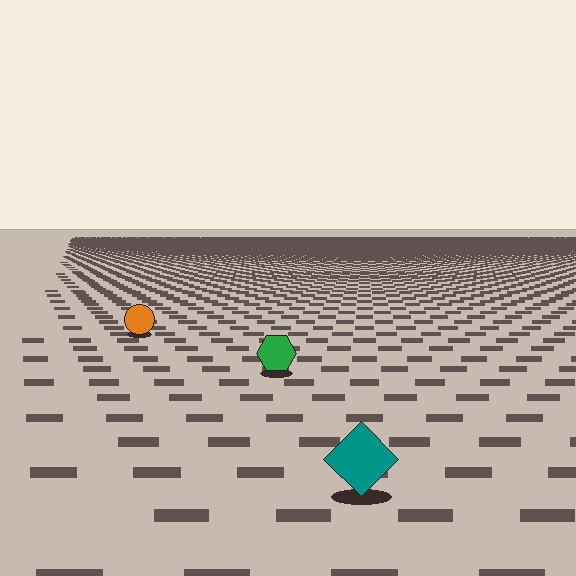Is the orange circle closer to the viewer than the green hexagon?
No. The green hexagon is closer — you can tell from the texture gradient: the ground texture is coarser near it.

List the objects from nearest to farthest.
From nearest to farthest: the teal diamond, the green hexagon, the orange circle.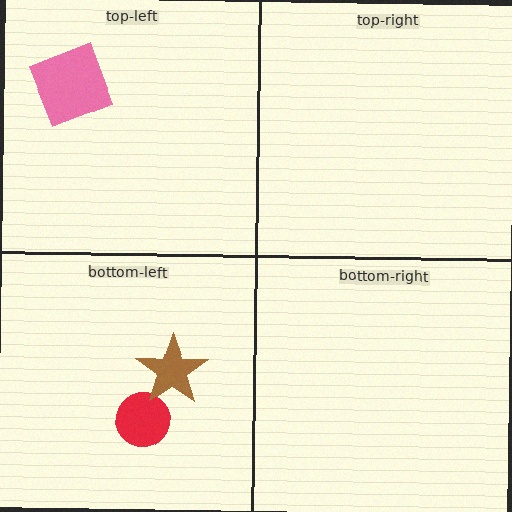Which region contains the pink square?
The top-left region.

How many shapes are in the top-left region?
1.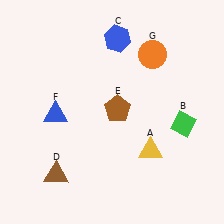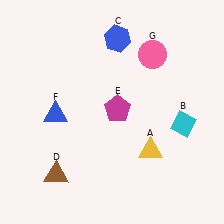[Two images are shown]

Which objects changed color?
B changed from green to cyan. E changed from brown to magenta. G changed from orange to pink.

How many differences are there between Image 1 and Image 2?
There are 3 differences between the two images.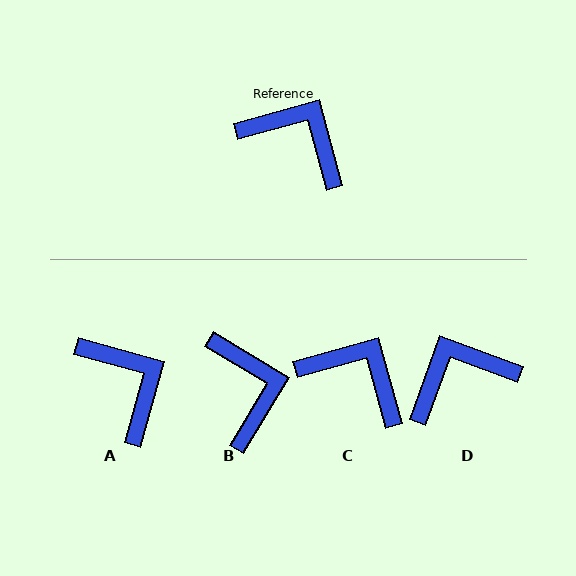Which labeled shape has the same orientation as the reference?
C.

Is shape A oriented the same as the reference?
No, it is off by about 31 degrees.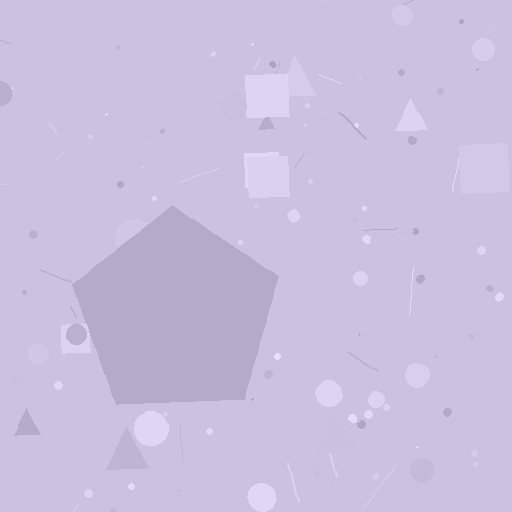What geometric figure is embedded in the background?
A pentagon is embedded in the background.